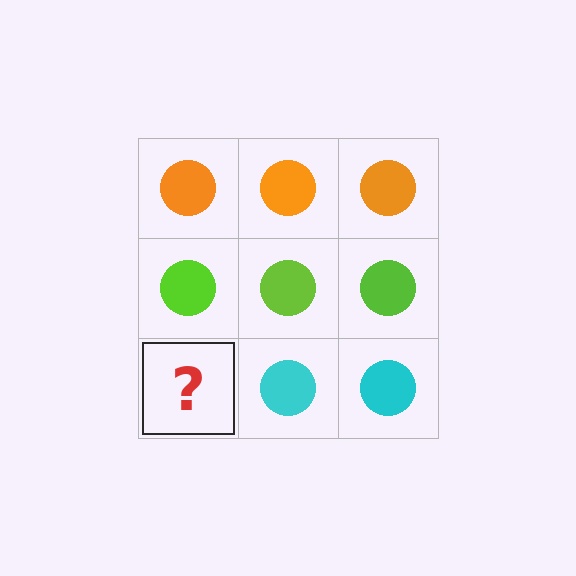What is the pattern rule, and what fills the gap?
The rule is that each row has a consistent color. The gap should be filled with a cyan circle.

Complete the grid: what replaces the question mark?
The question mark should be replaced with a cyan circle.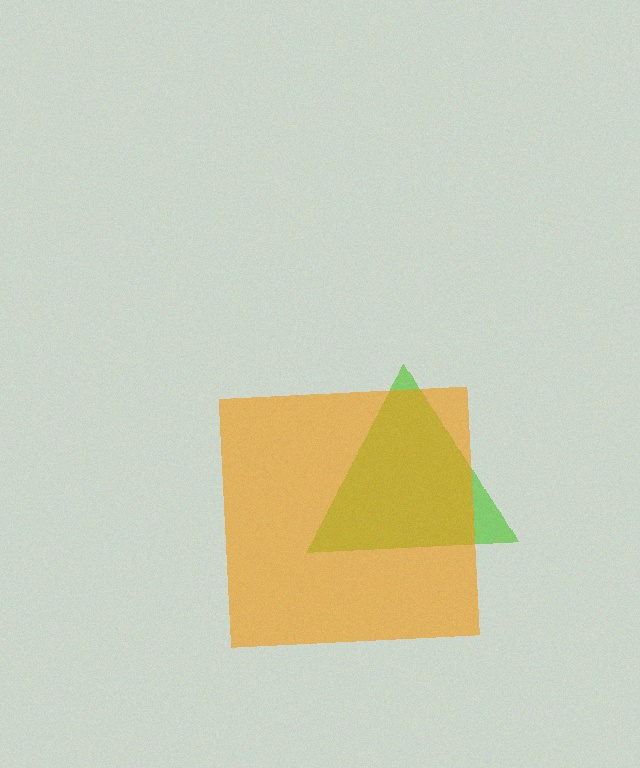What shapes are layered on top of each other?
The layered shapes are: a lime triangle, an orange square.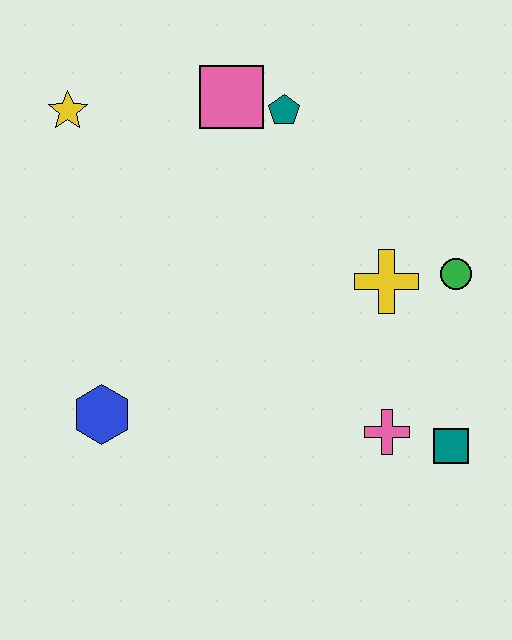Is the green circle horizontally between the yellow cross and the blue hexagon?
No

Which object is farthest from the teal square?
The yellow star is farthest from the teal square.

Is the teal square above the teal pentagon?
No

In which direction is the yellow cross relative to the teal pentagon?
The yellow cross is below the teal pentagon.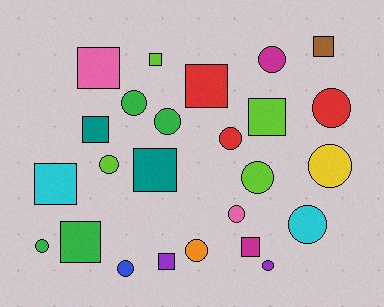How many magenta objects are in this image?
There are 2 magenta objects.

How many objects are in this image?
There are 25 objects.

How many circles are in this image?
There are 14 circles.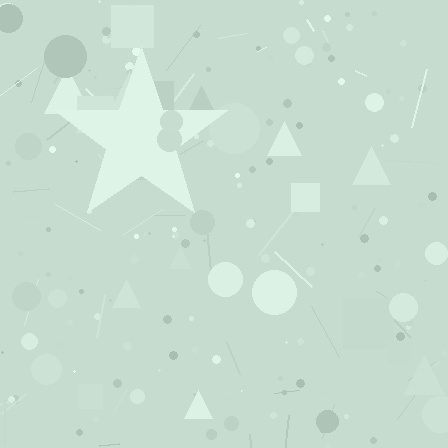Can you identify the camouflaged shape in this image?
The camouflaged shape is a star.